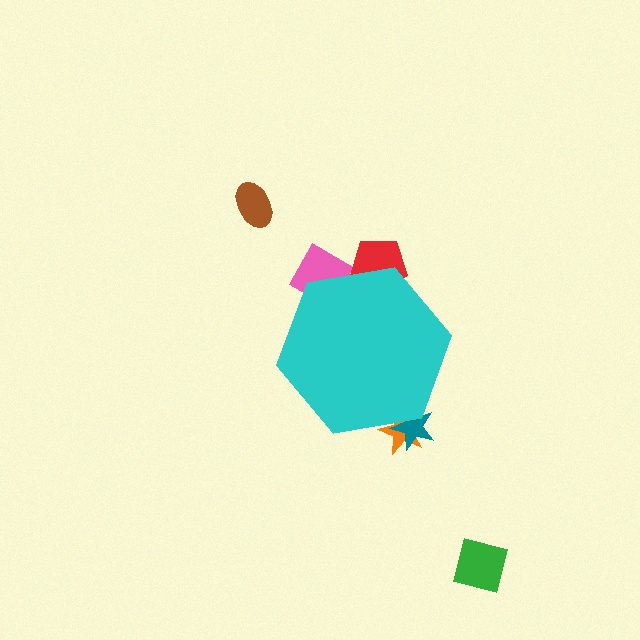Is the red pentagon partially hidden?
Yes, the red pentagon is partially hidden behind the cyan hexagon.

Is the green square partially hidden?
No, the green square is fully visible.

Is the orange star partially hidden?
Yes, the orange star is partially hidden behind the cyan hexagon.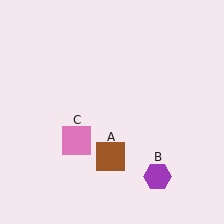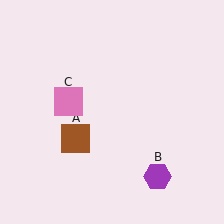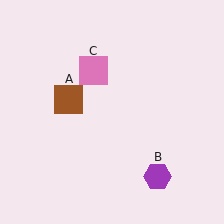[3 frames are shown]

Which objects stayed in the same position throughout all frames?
Purple hexagon (object B) remained stationary.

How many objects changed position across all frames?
2 objects changed position: brown square (object A), pink square (object C).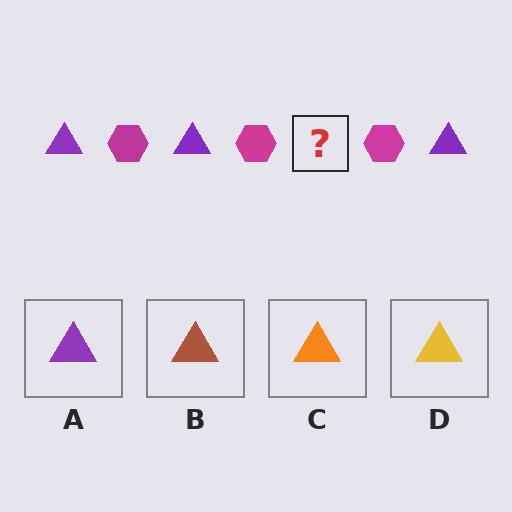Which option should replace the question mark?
Option A.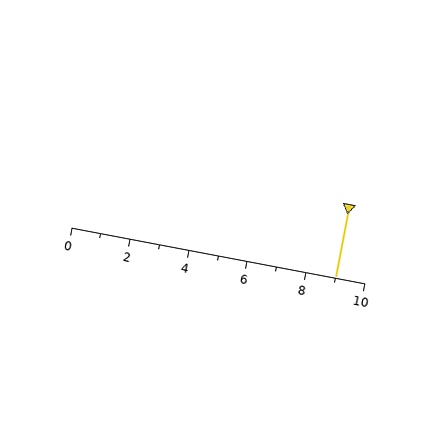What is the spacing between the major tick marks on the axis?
The major ticks are spaced 2 apart.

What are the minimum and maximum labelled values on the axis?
The axis runs from 0 to 10.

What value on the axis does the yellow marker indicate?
The marker indicates approximately 9.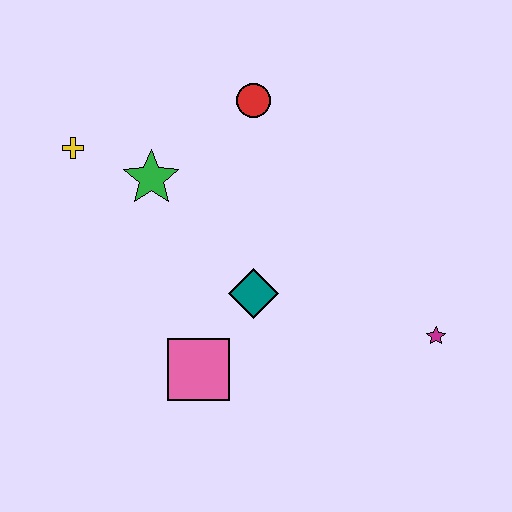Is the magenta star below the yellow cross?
Yes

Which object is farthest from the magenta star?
The yellow cross is farthest from the magenta star.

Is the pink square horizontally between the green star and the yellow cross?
No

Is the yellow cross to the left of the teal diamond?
Yes